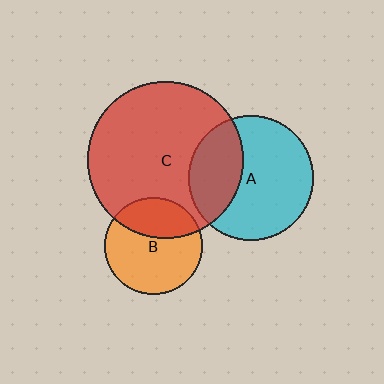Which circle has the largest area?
Circle C (red).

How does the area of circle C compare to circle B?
Approximately 2.6 times.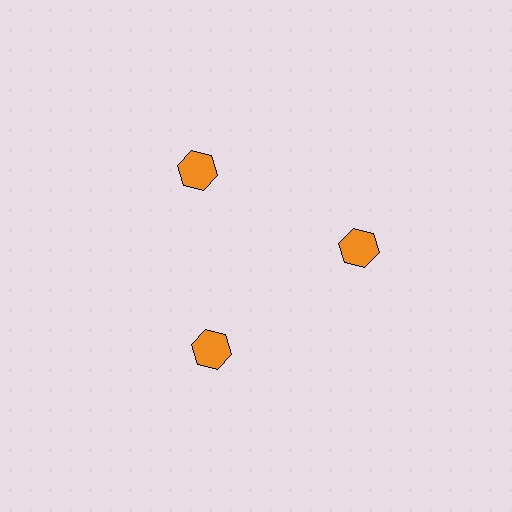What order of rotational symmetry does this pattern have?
This pattern has 3-fold rotational symmetry.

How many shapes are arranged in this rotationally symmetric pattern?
There are 3 shapes, arranged in 3 groups of 1.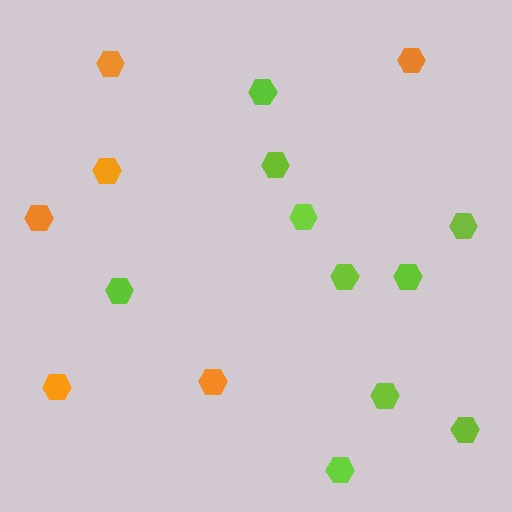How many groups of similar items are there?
There are 2 groups: one group of orange hexagons (6) and one group of lime hexagons (10).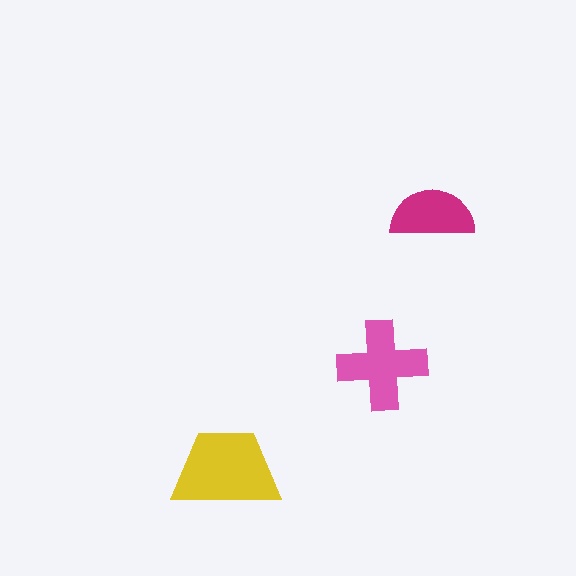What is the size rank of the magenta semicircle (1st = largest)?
3rd.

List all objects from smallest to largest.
The magenta semicircle, the pink cross, the yellow trapezoid.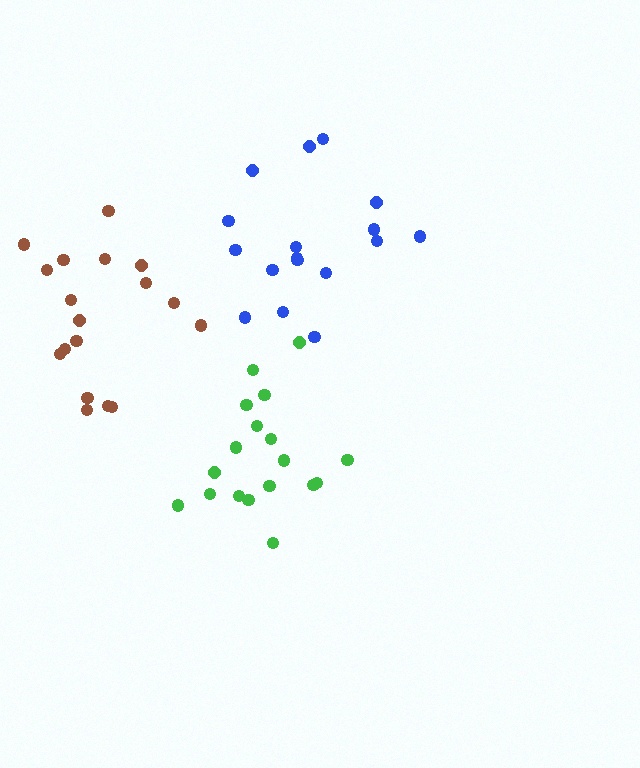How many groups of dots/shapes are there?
There are 3 groups.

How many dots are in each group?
Group 1: 18 dots, Group 2: 17 dots, Group 3: 18 dots (53 total).